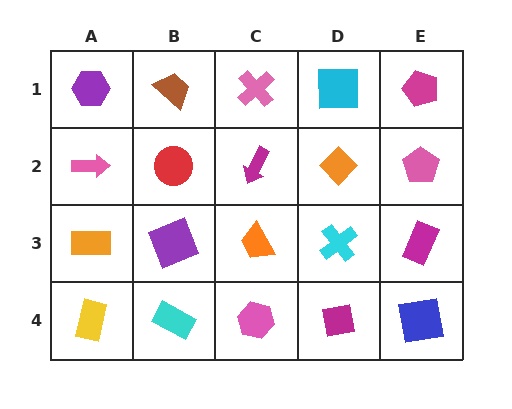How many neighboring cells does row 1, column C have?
3.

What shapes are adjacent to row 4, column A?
An orange rectangle (row 3, column A), a cyan rectangle (row 4, column B).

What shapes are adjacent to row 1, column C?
A magenta arrow (row 2, column C), a brown trapezoid (row 1, column B), a cyan square (row 1, column D).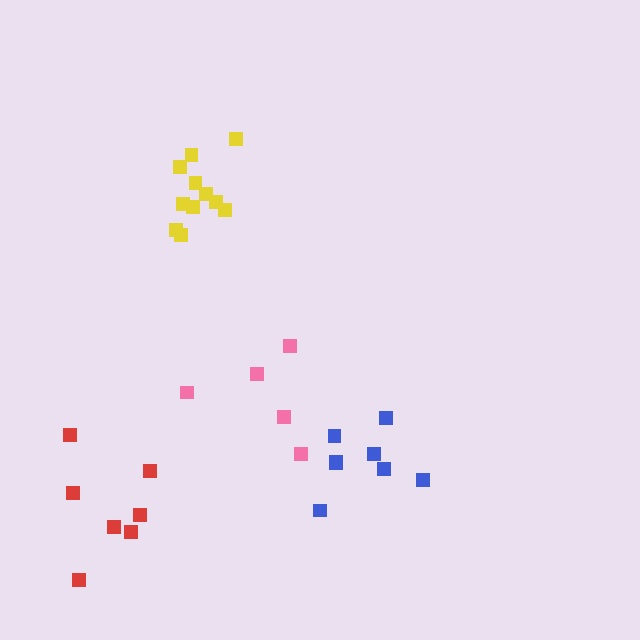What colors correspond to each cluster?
The clusters are colored: blue, pink, yellow, red.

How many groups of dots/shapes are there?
There are 4 groups.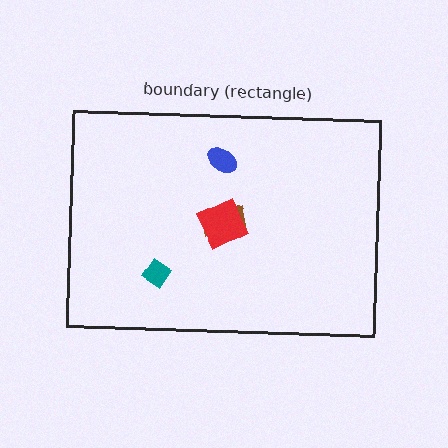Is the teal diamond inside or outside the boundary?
Inside.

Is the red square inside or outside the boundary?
Inside.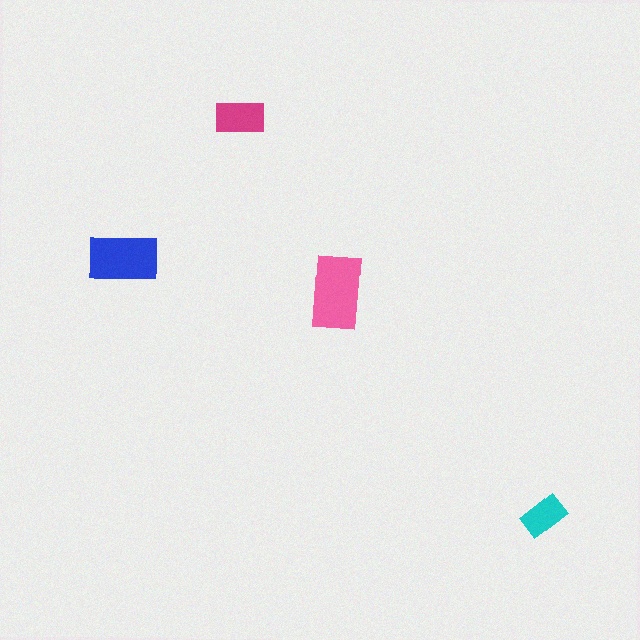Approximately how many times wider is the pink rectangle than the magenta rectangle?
About 1.5 times wider.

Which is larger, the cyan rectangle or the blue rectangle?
The blue one.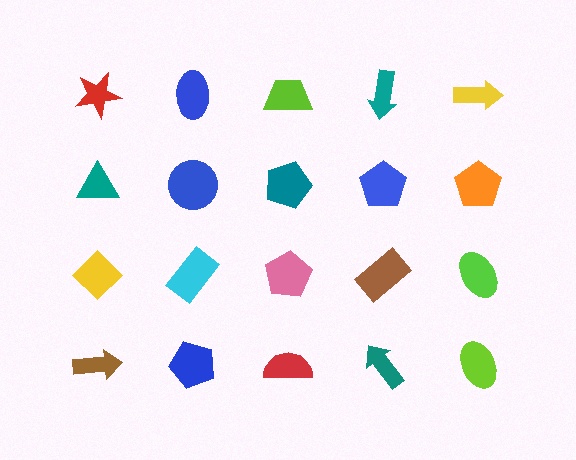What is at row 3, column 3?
A pink pentagon.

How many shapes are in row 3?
5 shapes.